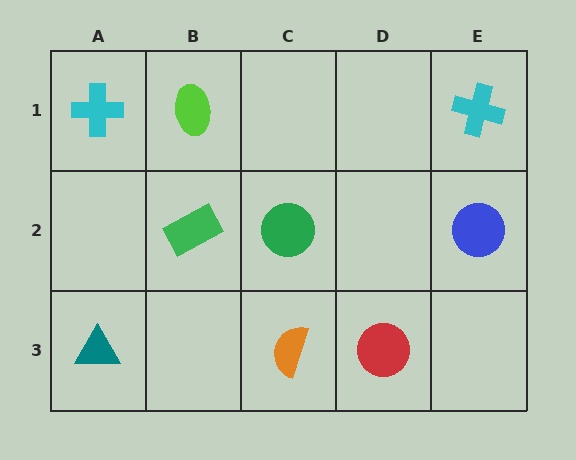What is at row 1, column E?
A cyan cross.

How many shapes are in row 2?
3 shapes.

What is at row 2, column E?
A blue circle.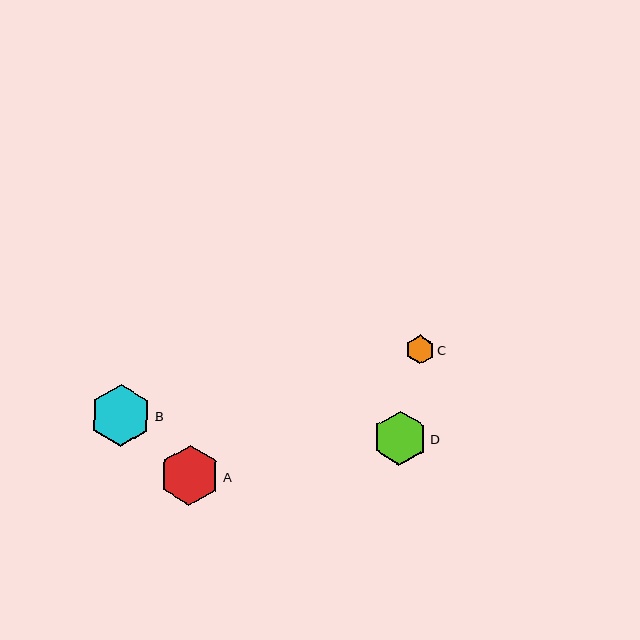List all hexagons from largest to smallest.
From largest to smallest: B, A, D, C.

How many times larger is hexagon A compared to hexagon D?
Hexagon A is approximately 1.1 times the size of hexagon D.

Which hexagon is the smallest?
Hexagon C is the smallest with a size of approximately 29 pixels.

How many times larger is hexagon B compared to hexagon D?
Hexagon B is approximately 1.1 times the size of hexagon D.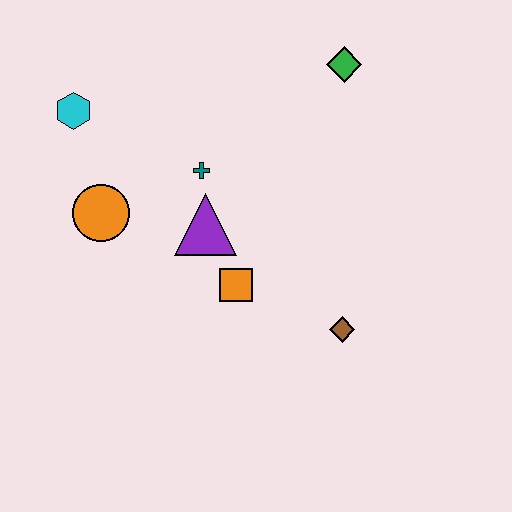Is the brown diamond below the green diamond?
Yes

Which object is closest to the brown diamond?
The orange square is closest to the brown diamond.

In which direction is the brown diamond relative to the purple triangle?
The brown diamond is to the right of the purple triangle.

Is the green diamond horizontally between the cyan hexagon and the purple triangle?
No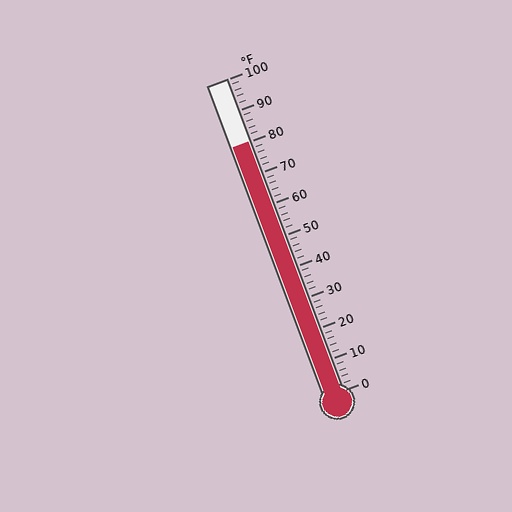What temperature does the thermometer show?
The thermometer shows approximately 80°F.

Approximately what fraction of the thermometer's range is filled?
The thermometer is filled to approximately 80% of its range.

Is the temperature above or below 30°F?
The temperature is above 30°F.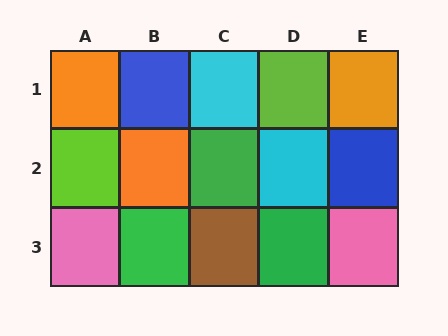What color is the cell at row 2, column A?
Lime.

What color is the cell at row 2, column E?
Blue.